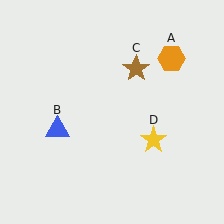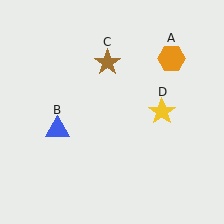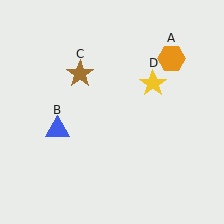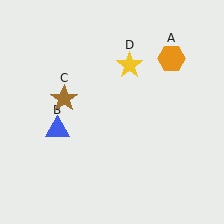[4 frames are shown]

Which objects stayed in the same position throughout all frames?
Orange hexagon (object A) and blue triangle (object B) remained stationary.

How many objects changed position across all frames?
2 objects changed position: brown star (object C), yellow star (object D).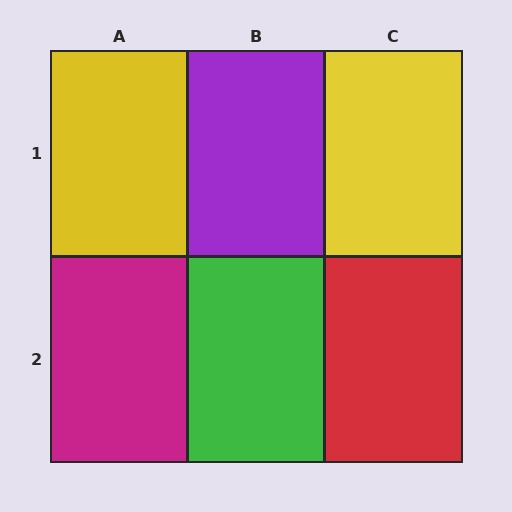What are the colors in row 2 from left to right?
Magenta, green, red.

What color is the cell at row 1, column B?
Purple.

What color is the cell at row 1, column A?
Yellow.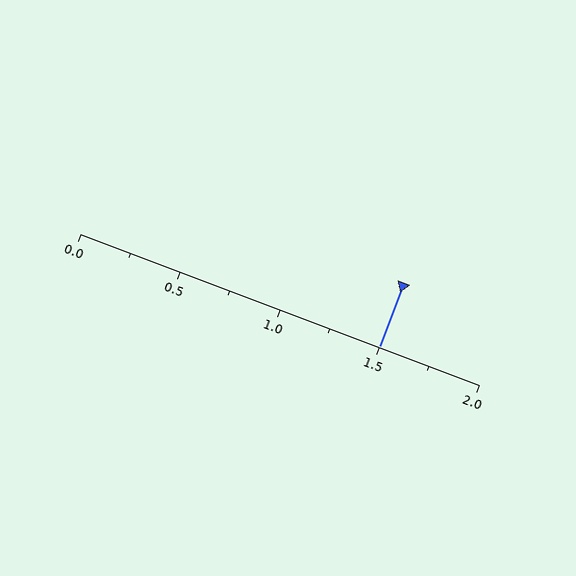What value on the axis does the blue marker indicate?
The marker indicates approximately 1.5.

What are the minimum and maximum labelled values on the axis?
The axis runs from 0.0 to 2.0.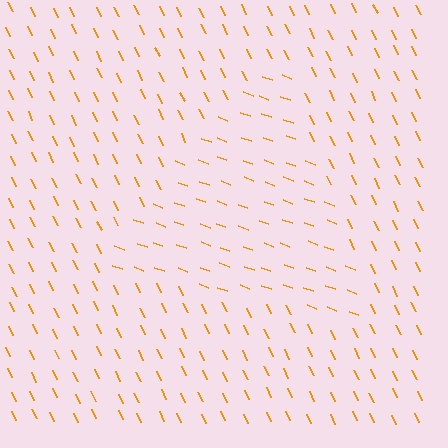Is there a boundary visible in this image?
Yes, there is a texture boundary formed by a change in line orientation.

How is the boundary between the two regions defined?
The boundary is defined purely by a change in line orientation (approximately 45 degrees difference). All lines are the same color and thickness.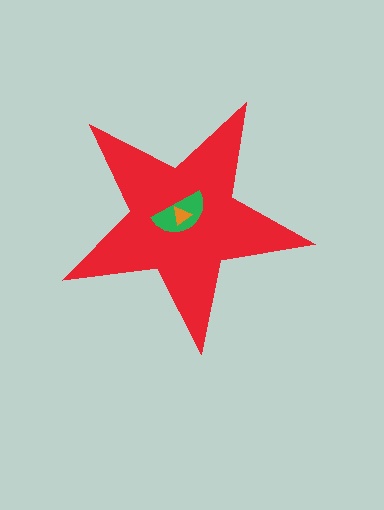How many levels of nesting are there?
3.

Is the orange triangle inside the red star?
Yes.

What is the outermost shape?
The red star.